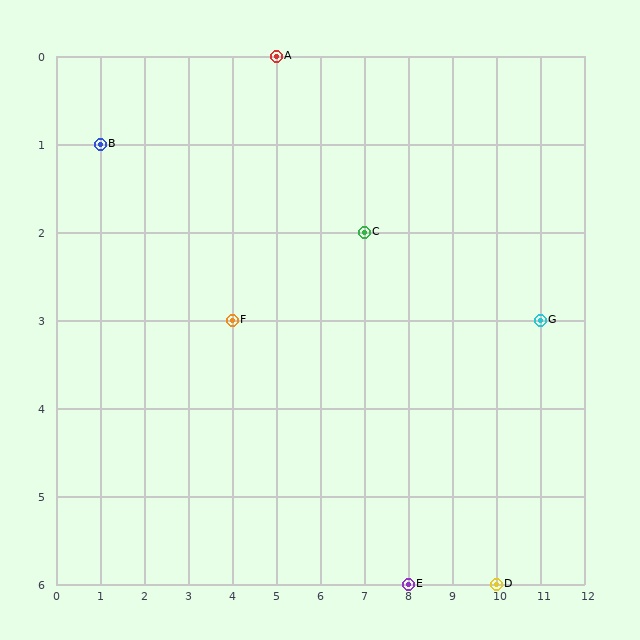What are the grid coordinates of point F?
Point F is at grid coordinates (4, 3).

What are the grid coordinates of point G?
Point G is at grid coordinates (11, 3).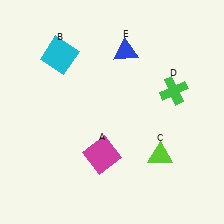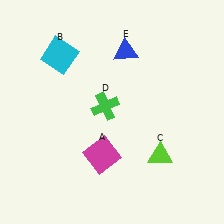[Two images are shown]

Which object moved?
The green cross (D) moved left.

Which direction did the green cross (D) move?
The green cross (D) moved left.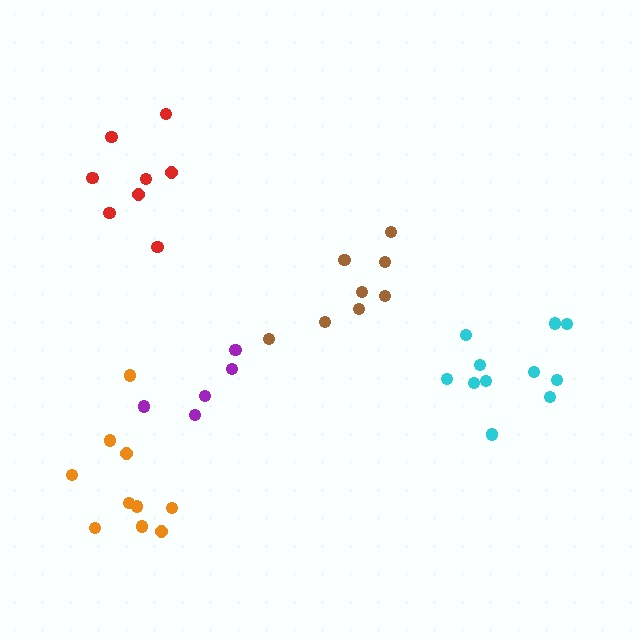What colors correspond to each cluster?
The clusters are colored: brown, purple, orange, cyan, red.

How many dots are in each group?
Group 1: 8 dots, Group 2: 5 dots, Group 3: 10 dots, Group 4: 11 dots, Group 5: 8 dots (42 total).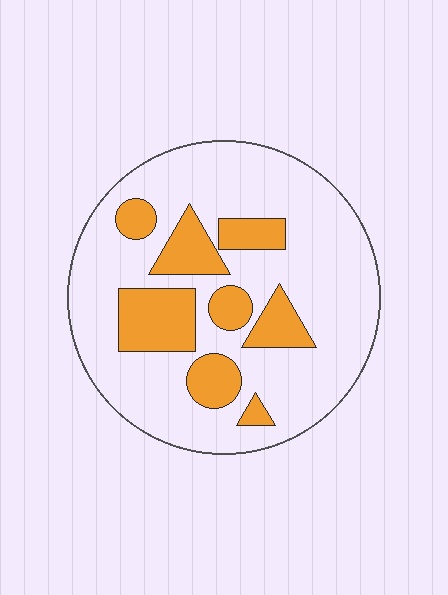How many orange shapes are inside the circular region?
8.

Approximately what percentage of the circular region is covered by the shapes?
Approximately 25%.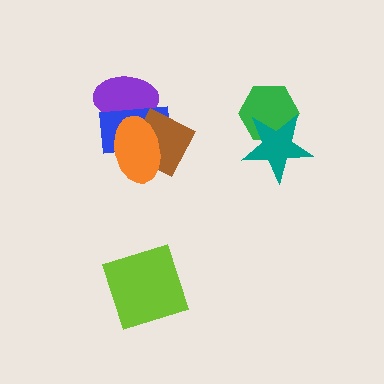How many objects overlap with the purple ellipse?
2 objects overlap with the purple ellipse.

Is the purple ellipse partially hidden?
Yes, it is partially covered by another shape.